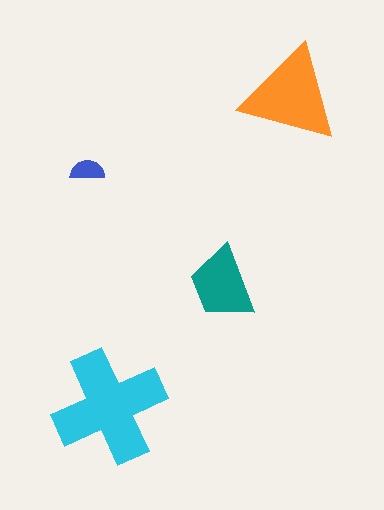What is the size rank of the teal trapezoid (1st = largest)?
3rd.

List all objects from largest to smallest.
The cyan cross, the orange triangle, the teal trapezoid, the blue semicircle.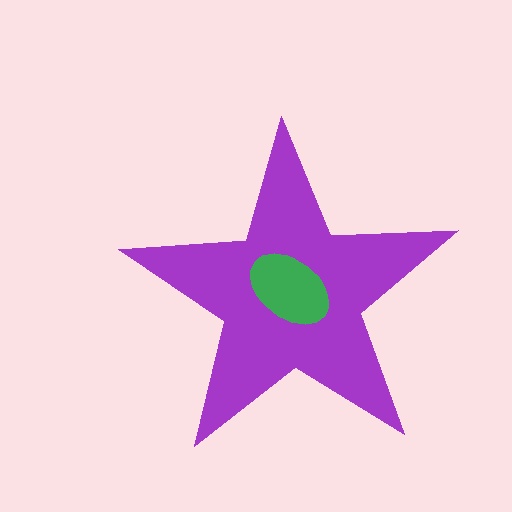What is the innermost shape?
The green ellipse.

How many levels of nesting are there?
2.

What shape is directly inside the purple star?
The green ellipse.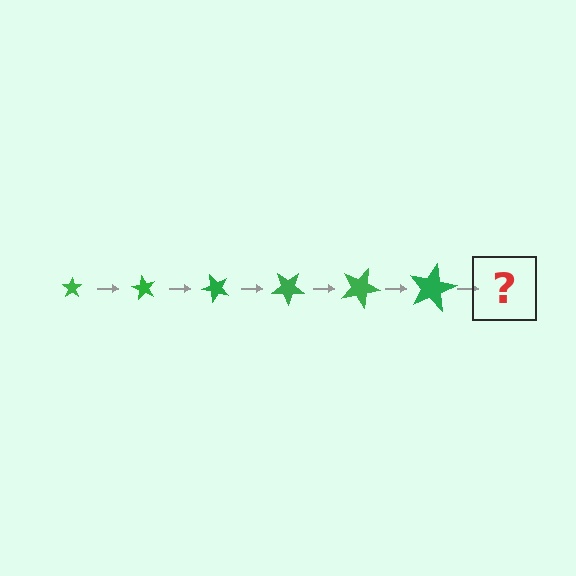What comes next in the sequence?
The next element should be a star, larger than the previous one and rotated 360 degrees from the start.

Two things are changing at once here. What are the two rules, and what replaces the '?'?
The two rules are that the star grows larger each step and it rotates 60 degrees each step. The '?' should be a star, larger than the previous one and rotated 360 degrees from the start.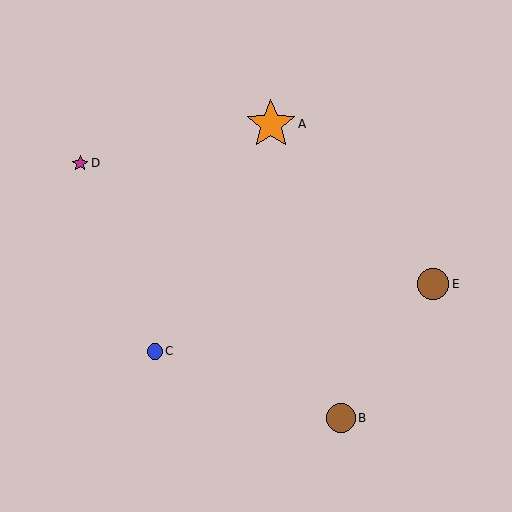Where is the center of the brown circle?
The center of the brown circle is at (433, 284).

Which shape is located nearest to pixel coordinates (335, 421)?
The brown circle (labeled B) at (341, 418) is nearest to that location.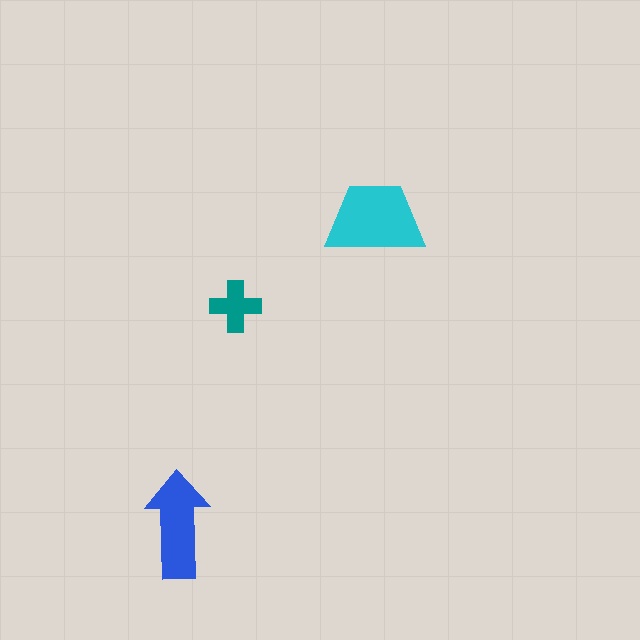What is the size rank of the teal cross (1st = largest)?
3rd.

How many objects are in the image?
There are 3 objects in the image.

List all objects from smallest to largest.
The teal cross, the blue arrow, the cyan trapezoid.